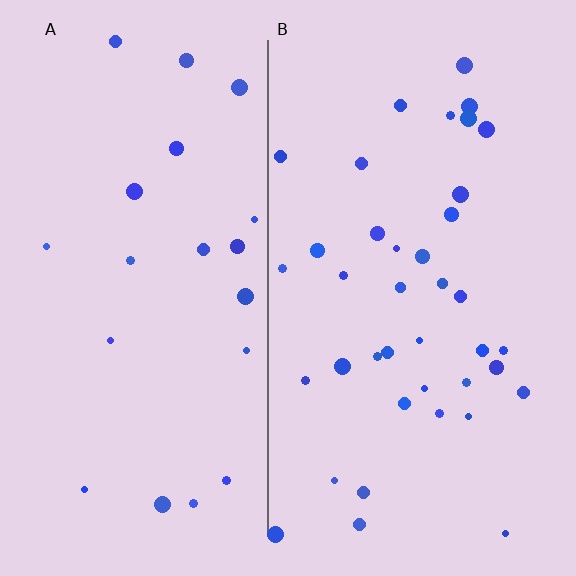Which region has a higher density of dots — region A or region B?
B (the right).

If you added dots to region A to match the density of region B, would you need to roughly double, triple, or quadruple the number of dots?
Approximately double.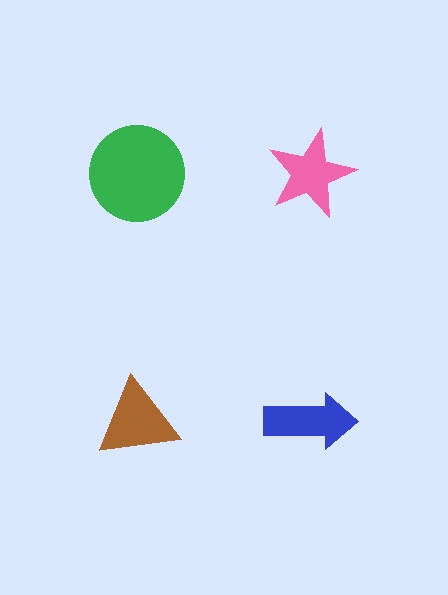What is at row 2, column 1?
A brown triangle.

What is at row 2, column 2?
A blue arrow.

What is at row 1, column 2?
A pink star.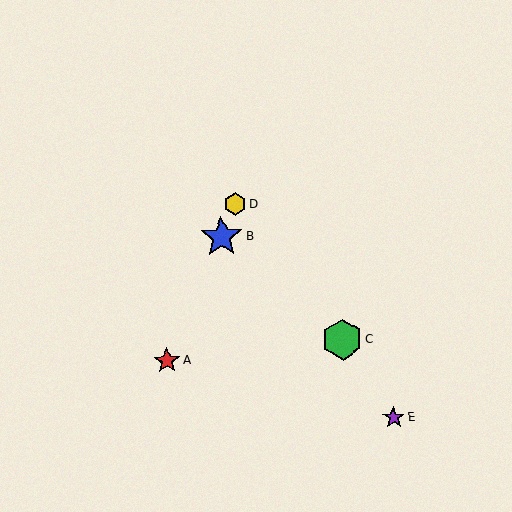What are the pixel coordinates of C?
Object C is at (342, 339).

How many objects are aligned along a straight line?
3 objects (A, B, D) are aligned along a straight line.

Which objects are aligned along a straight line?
Objects A, B, D are aligned along a straight line.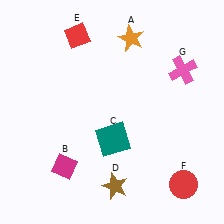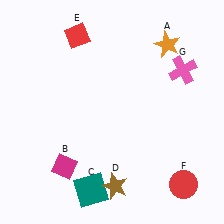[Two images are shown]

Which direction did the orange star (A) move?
The orange star (A) moved right.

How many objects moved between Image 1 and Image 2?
2 objects moved between the two images.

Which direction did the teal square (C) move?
The teal square (C) moved down.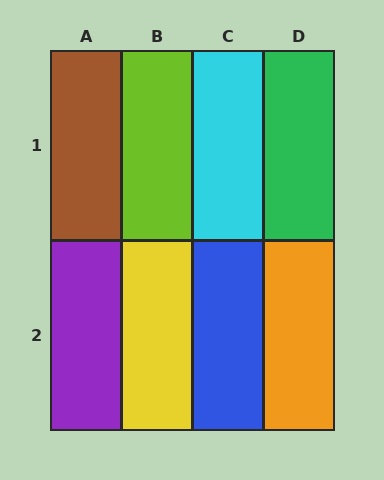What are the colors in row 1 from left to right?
Brown, lime, cyan, green.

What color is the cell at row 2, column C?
Blue.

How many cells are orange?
1 cell is orange.